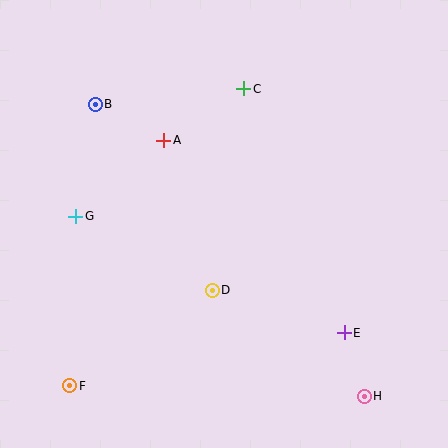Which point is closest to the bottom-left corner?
Point F is closest to the bottom-left corner.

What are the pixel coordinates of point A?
Point A is at (164, 140).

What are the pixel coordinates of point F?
Point F is at (70, 386).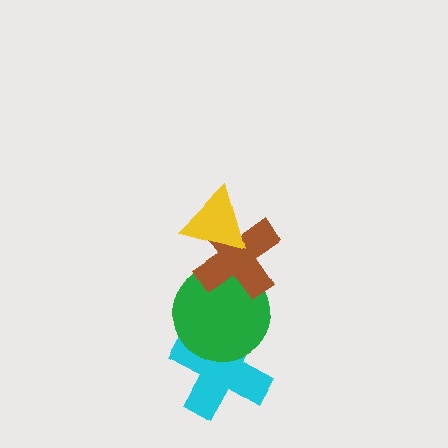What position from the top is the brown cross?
The brown cross is 2nd from the top.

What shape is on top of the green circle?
The brown cross is on top of the green circle.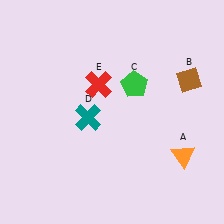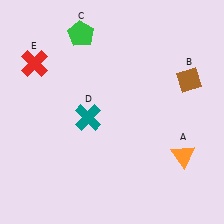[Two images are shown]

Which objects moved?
The objects that moved are: the green pentagon (C), the red cross (E).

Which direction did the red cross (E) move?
The red cross (E) moved left.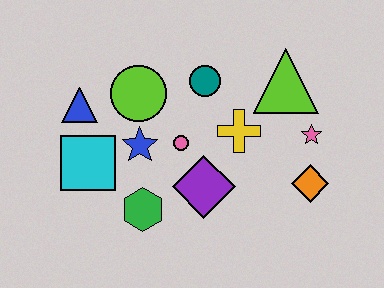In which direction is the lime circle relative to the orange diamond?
The lime circle is to the left of the orange diamond.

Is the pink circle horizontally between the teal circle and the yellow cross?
No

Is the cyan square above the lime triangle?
No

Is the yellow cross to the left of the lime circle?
No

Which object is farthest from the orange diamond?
The blue triangle is farthest from the orange diamond.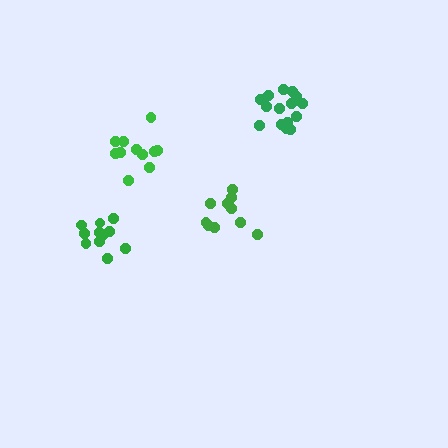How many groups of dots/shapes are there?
There are 4 groups.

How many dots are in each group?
Group 1: 11 dots, Group 2: 15 dots, Group 3: 10 dots, Group 4: 11 dots (47 total).